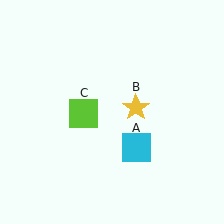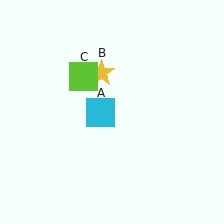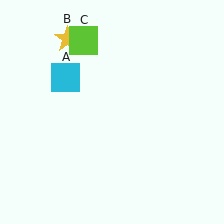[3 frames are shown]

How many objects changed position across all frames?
3 objects changed position: cyan square (object A), yellow star (object B), lime square (object C).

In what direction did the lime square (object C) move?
The lime square (object C) moved up.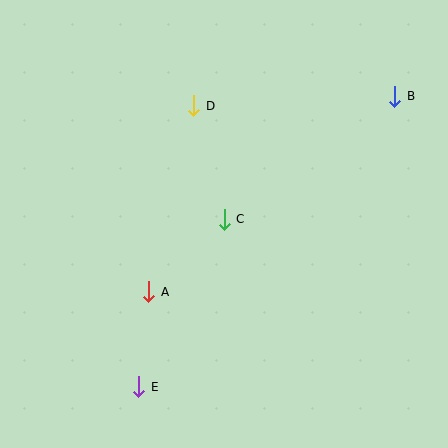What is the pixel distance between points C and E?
The distance between C and E is 188 pixels.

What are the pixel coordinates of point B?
Point B is at (395, 96).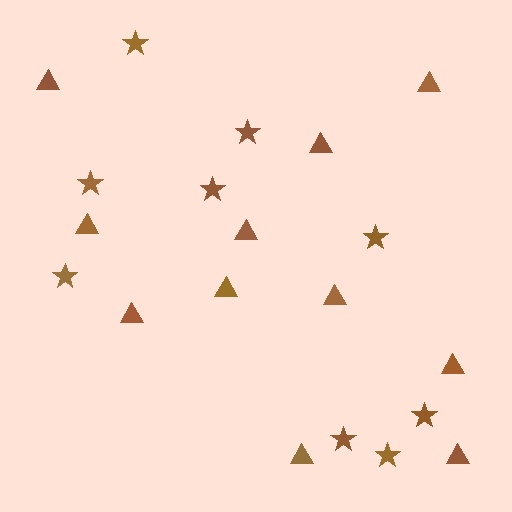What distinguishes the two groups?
There are 2 groups: one group of triangles (11) and one group of stars (9).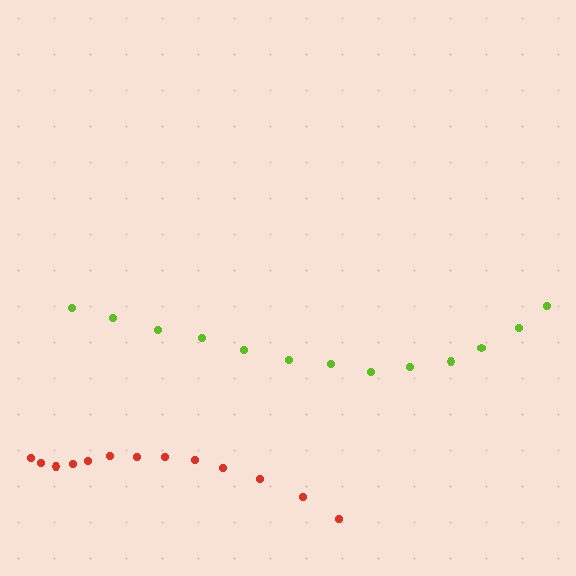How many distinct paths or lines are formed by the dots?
There are 2 distinct paths.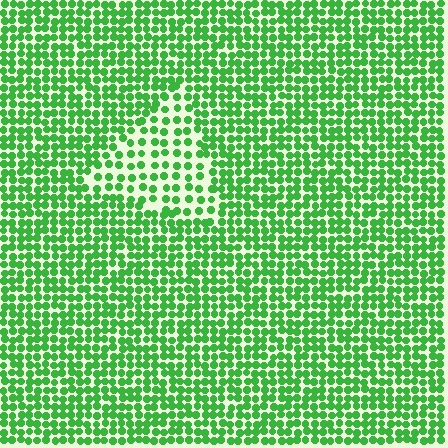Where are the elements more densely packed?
The elements are more densely packed outside the triangle boundary.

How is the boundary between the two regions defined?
The boundary is defined by a change in element density (approximately 1.8x ratio). All elements are the same color, size, and shape.